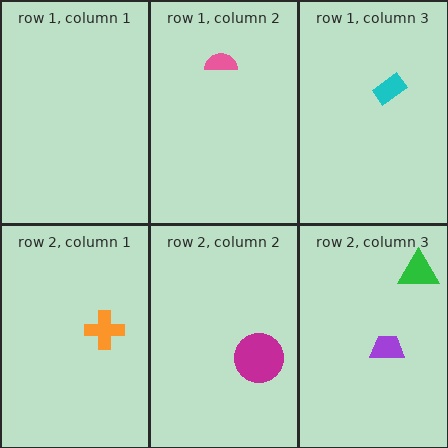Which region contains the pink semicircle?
The row 1, column 2 region.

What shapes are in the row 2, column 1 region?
The orange cross.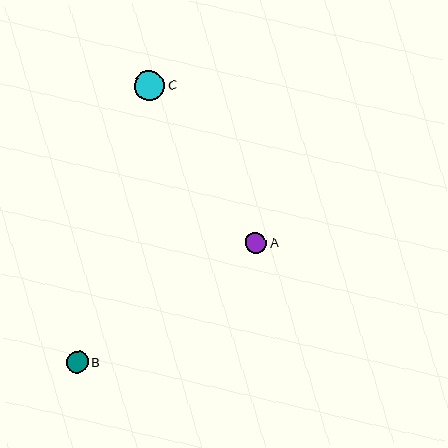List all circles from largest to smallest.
From largest to smallest: C, B, A.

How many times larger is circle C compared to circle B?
Circle C is approximately 1.4 times the size of circle B.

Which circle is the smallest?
Circle A is the smallest with a size of approximately 21 pixels.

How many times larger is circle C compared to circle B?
Circle C is approximately 1.4 times the size of circle B.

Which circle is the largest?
Circle C is the largest with a size of approximately 30 pixels.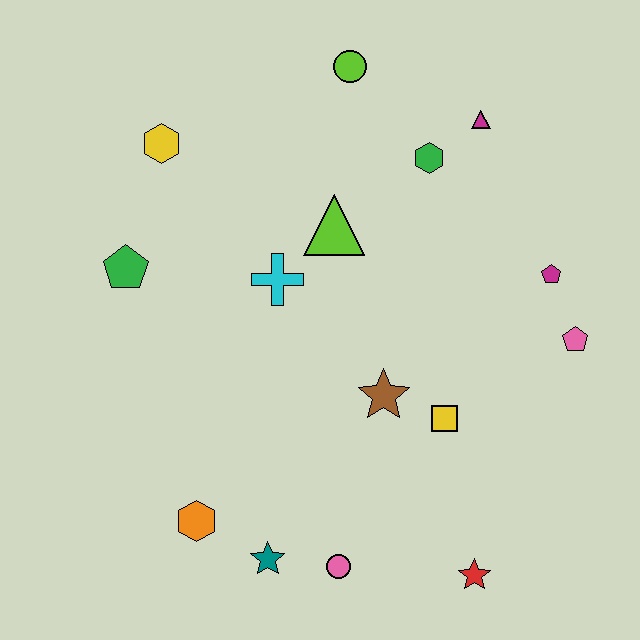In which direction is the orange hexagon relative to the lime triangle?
The orange hexagon is below the lime triangle.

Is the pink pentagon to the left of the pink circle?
No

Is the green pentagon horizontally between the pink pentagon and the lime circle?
No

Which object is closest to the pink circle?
The teal star is closest to the pink circle.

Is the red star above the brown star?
No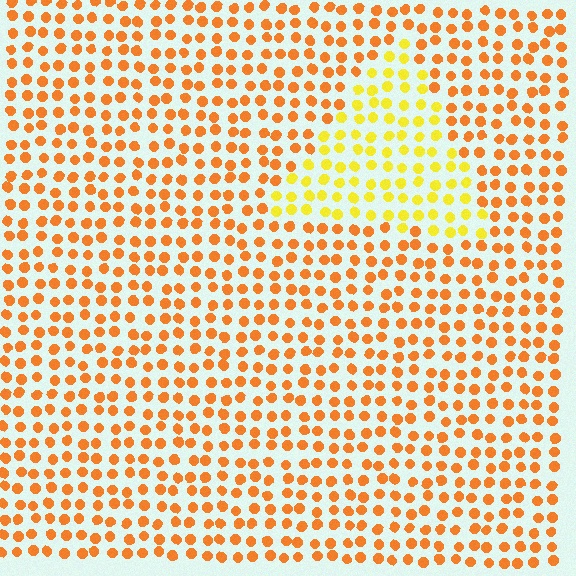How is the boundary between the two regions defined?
The boundary is defined purely by a slight shift in hue (about 33 degrees). Spacing, size, and orientation are identical on both sides.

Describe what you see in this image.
The image is filled with small orange elements in a uniform arrangement. A triangle-shaped region is visible where the elements are tinted to a slightly different hue, forming a subtle color boundary.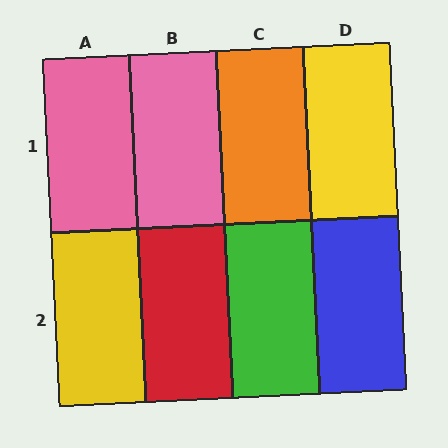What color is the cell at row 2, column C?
Green.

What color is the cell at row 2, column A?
Yellow.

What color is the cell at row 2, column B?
Red.